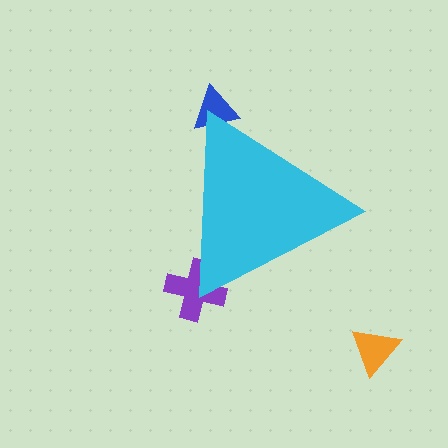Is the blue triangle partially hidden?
Yes, the blue triangle is partially hidden behind the cyan triangle.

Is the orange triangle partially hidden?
No, the orange triangle is fully visible.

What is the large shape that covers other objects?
A cyan triangle.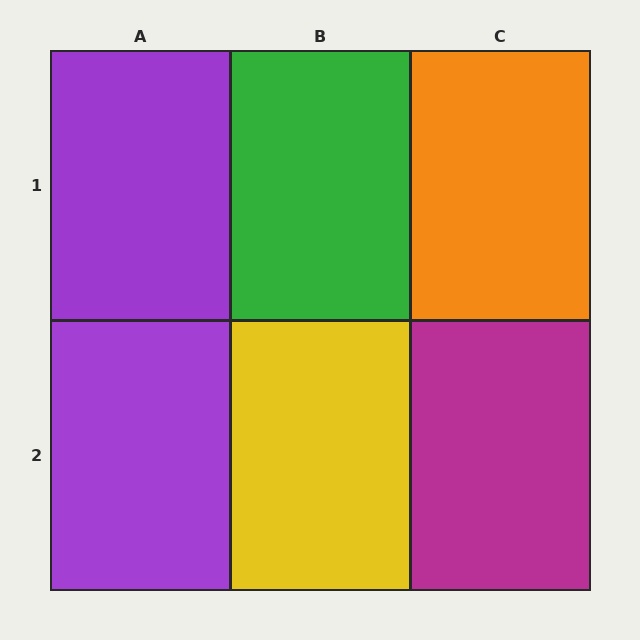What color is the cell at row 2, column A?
Purple.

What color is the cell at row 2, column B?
Yellow.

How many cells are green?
1 cell is green.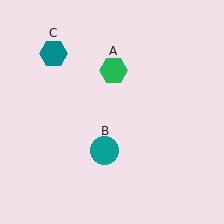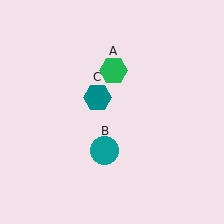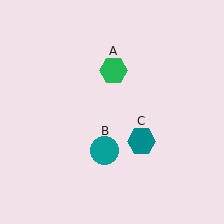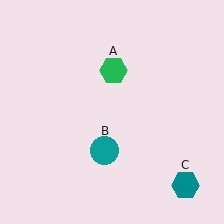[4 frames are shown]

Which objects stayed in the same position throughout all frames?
Green hexagon (object A) and teal circle (object B) remained stationary.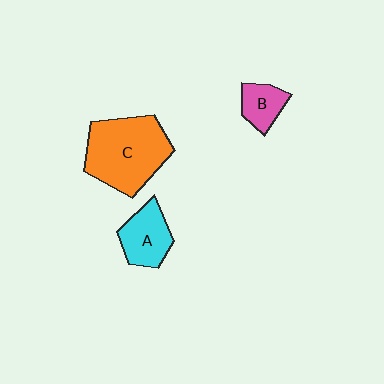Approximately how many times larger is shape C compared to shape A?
Approximately 2.0 times.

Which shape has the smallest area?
Shape B (pink).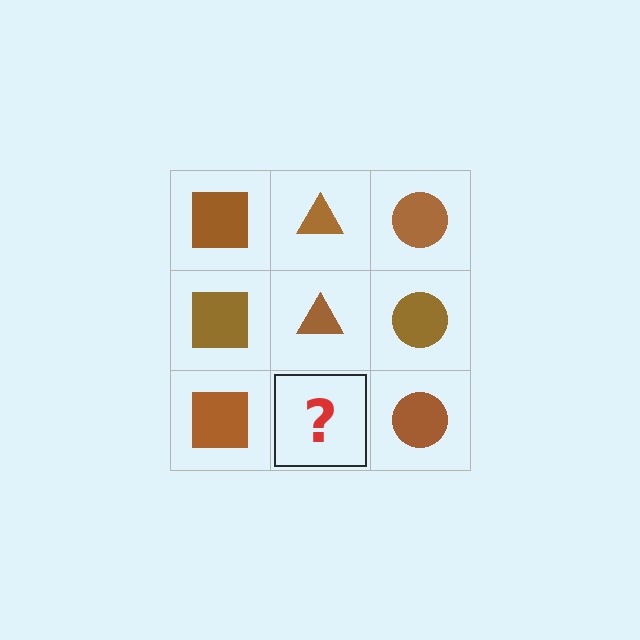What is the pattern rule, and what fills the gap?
The rule is that each column has a consistent shape. The gap should be filled with a brown triangle.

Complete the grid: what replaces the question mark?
The question mark should be replaced with a brown triangle.